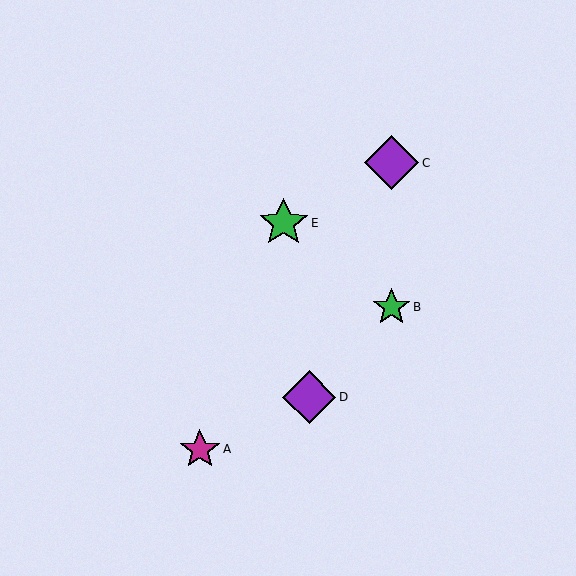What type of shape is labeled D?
Shape D is a purple diamond.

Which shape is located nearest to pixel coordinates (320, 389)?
The purple diamond (labeled D) at (309, 397) is nearest to that location.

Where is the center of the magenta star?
The center of the magenta star is at (200, 449).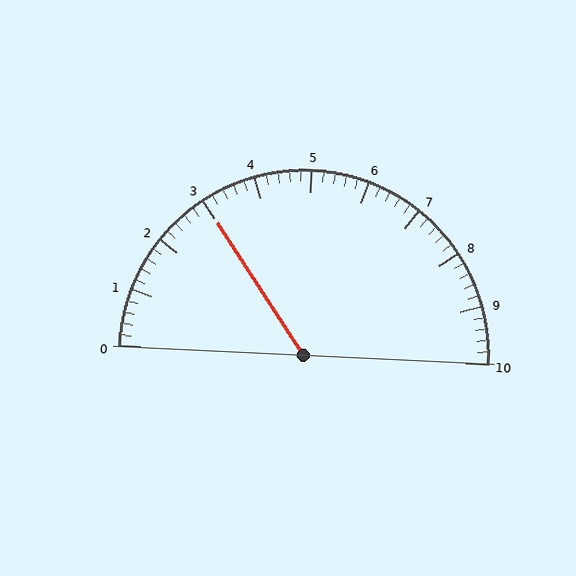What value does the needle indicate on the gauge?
The needle indicates approximately 3.0.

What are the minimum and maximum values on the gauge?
The gauge ranges from 0 to 10.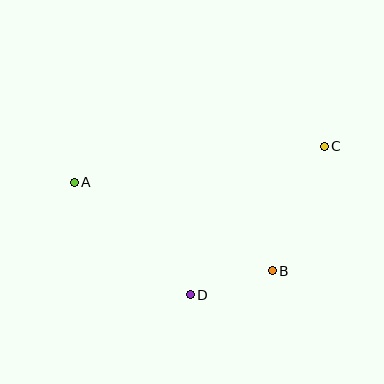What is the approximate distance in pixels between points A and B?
The distance between A and B is approximately 217 pixels.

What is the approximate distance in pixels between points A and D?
The distance between A and D is approximately 162 pixels.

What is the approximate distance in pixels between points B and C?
The distance between B and C is approximately 135 pixels.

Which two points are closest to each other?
Points B and D are closest to each other.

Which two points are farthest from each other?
Points A and C are farthest from each other.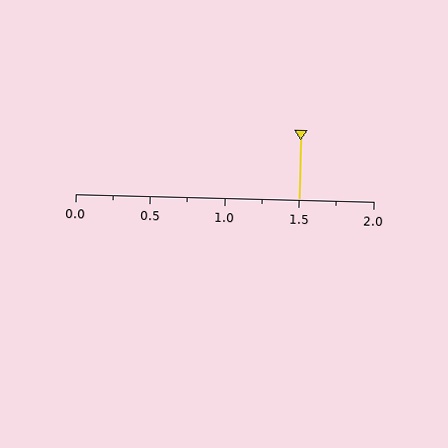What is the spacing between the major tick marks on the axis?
The major ticks are spaced 0.5 apart.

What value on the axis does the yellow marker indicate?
The marker indicates approximately 1.5.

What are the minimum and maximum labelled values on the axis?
The axis runs from 0.0 to 2.0.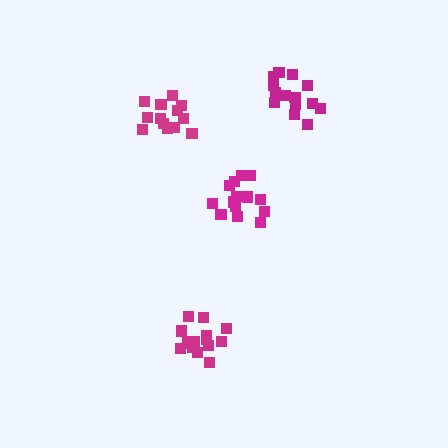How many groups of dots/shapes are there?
There are 4 groups.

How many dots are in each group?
Group 1: 14 dots, Group 2: 14 dots, Group 3: 15 dots, Group 4: 14 dots (57 total).